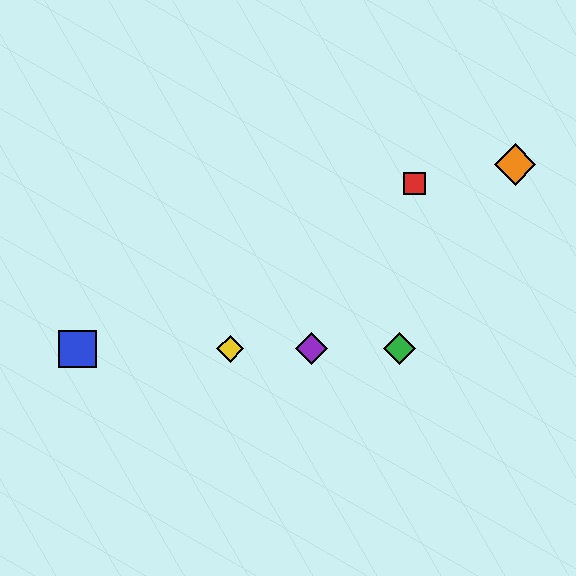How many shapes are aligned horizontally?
4 shapes (the blue square, the green diamond, the yellow diamond, the purple diamond) are aligned horizontally.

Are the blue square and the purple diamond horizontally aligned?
Yes, both are at y≈349.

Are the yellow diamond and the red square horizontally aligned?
No, the yellow diamond is at y≈349 and the red square is at y≈183.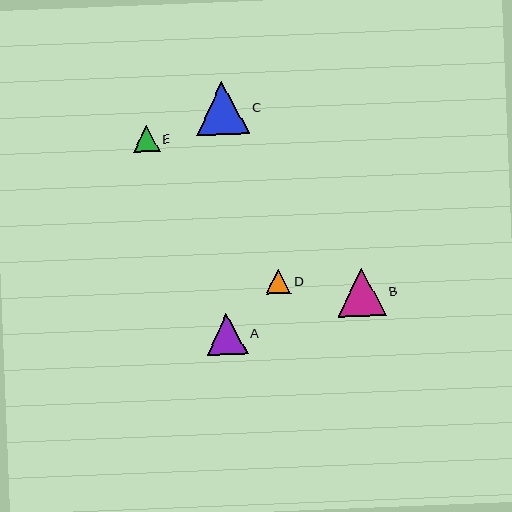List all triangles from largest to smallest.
From largest to smallest: C, B, A, E, D.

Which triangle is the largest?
Triangle C is the largest with a size of approximately 54 pixels.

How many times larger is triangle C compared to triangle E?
Triangle C is approximately 2.0 times the size of triangle E.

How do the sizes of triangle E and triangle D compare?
Triangle E and triangle D are approximately the same size.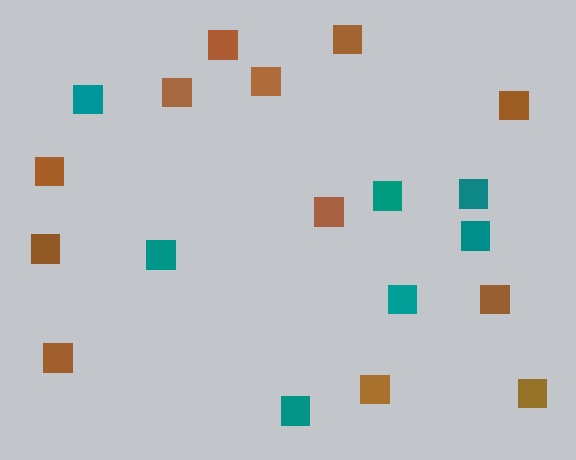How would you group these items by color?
There are 2 groups: one group of brown squares (12) and one group of teal squares (7).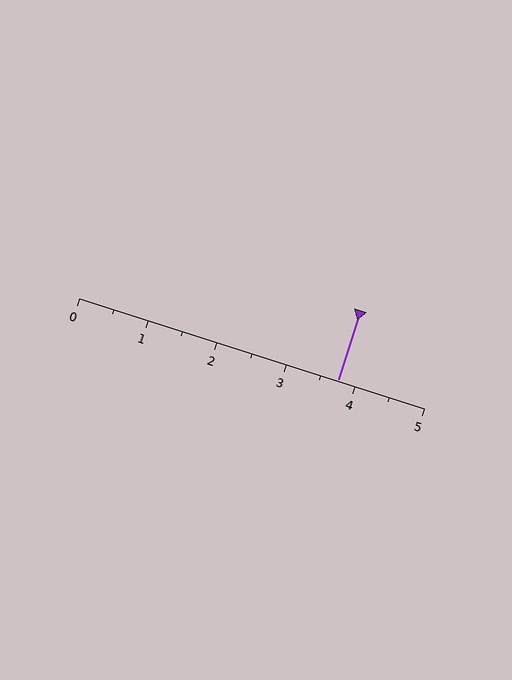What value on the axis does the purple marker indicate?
The marker indicates approximately 3.8.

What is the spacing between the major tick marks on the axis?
The major ticks are spaced 1 apart.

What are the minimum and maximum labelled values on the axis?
The axis runs from 0 to 5.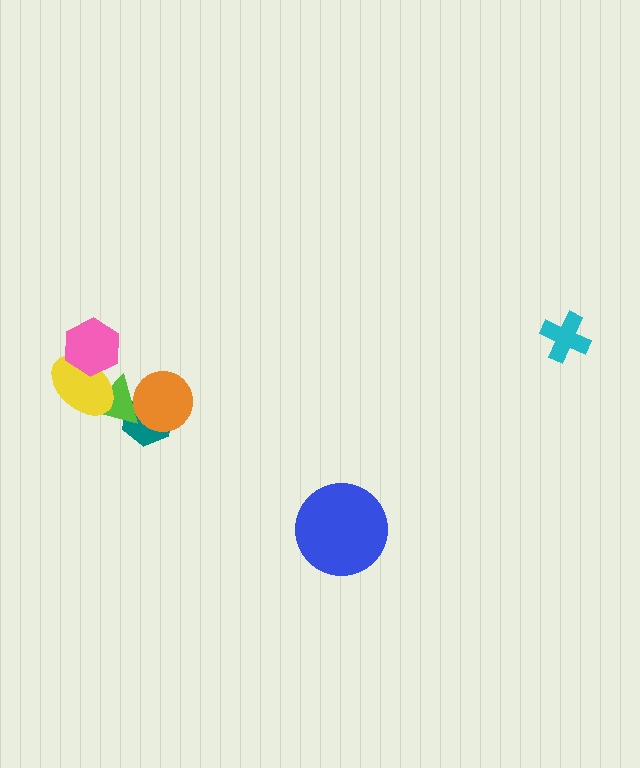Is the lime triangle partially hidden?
Yes, it is partially covered by another shape.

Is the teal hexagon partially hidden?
Yes, it is partially covered by another shape.